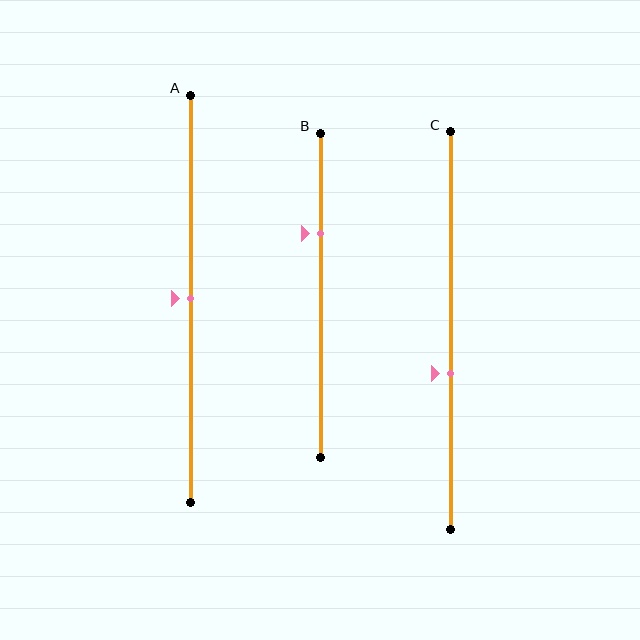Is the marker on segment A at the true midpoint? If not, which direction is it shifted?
Yes, the marker on segment A is at the true midpoint.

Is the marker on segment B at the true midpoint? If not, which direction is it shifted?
No, the marker on segment B is shifted upward by about 19% of the segment length.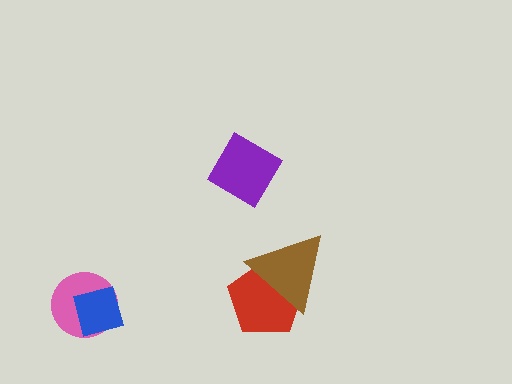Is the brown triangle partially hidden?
No, no other shape covers it.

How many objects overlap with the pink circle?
1 object overlaps with the pink circle.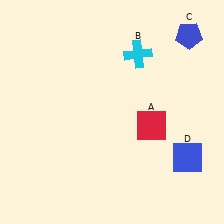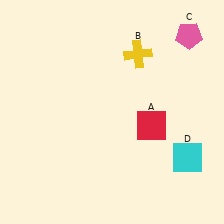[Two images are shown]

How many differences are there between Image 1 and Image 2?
There are 3 differences between the two images.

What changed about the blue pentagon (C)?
In Image 1, C is blue. In Image 2, it changed to pink.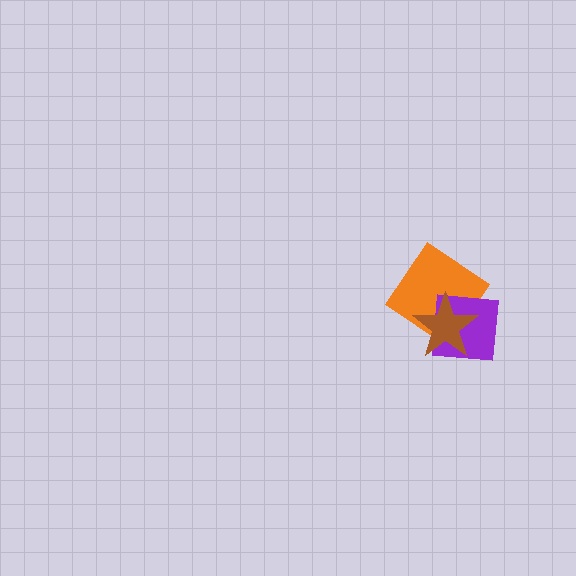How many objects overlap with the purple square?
2 objects overlap with the purple square.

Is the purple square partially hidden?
Yes, it is partially covered by another shape.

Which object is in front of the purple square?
The brown star is in front of the purple square.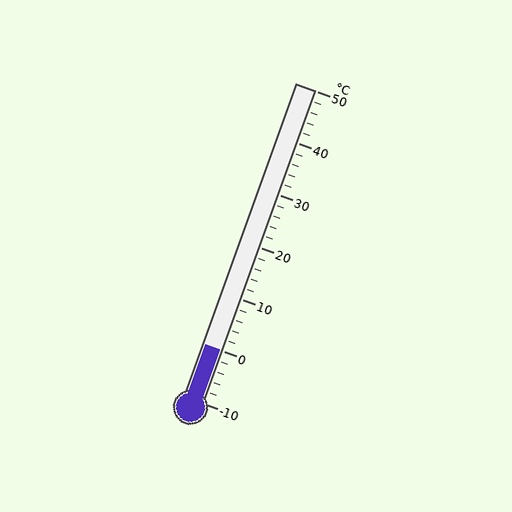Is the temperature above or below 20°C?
The temperature is below 20°C.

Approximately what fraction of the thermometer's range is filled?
The thermometer is filled to approximately 15% of its range.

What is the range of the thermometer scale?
The thermometer scale ranges from -10°C to 50°C.